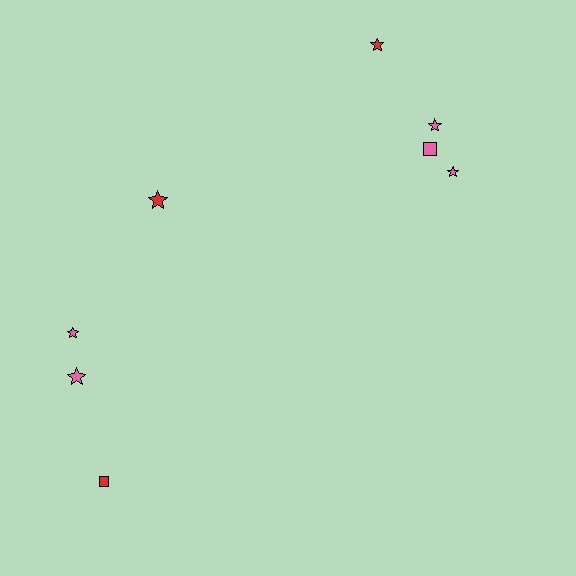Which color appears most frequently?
Pink, with 5 objects.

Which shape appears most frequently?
Star, with 6 objects.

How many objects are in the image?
There are 8 objects.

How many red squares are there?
There is 1 red square.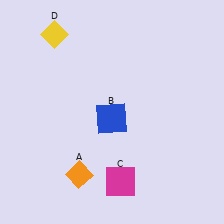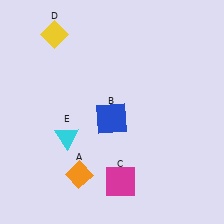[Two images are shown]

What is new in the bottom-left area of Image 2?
A cyan triangle (E) was added in the bottom-left area of Image 2.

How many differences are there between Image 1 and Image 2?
There is 1 difference between the two images.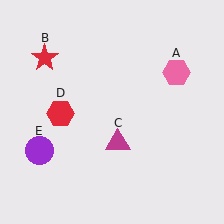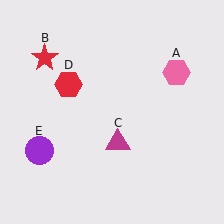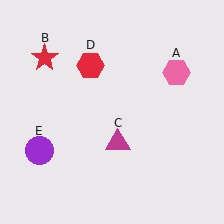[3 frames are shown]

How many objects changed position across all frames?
1 object changed position: red hexagon (object D).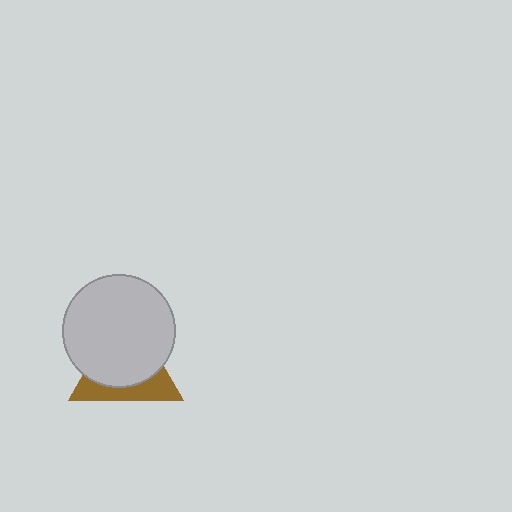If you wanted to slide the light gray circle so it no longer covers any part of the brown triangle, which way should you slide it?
Slide it up — that is the most direct way to separate the two shapes.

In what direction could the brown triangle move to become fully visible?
The brown triangle could move down. That would shift it out from behind the light gray circle entirely.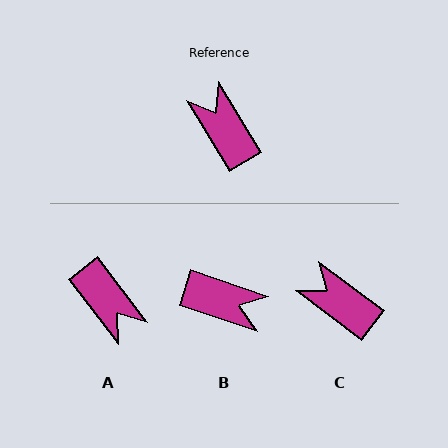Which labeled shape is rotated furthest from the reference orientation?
A, about 174 degrees away.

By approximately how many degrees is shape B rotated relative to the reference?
Approximately 140 degrees clockwise.